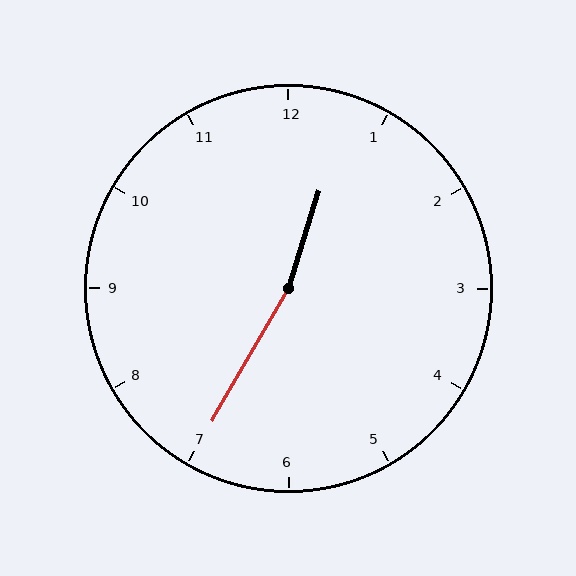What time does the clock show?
12:35.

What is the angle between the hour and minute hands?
Approximately 168 degrees.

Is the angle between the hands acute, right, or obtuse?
It is obtuse.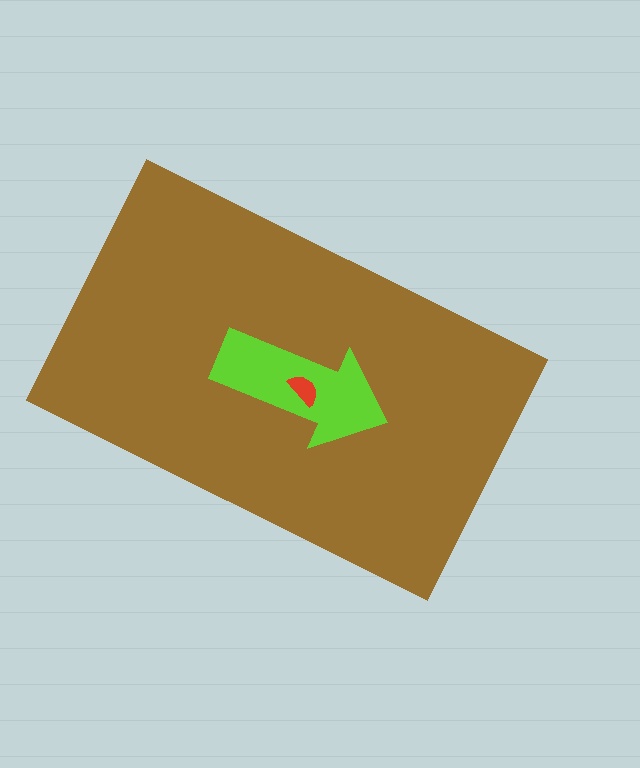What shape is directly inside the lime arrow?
The red semicircle.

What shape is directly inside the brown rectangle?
The lime arrow.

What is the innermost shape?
The red semicircle.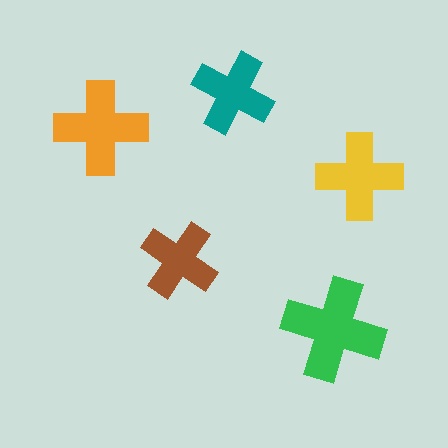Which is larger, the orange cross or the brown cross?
The orange one.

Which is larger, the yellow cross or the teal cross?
The yellow one.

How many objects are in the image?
There are 5 objects in the image.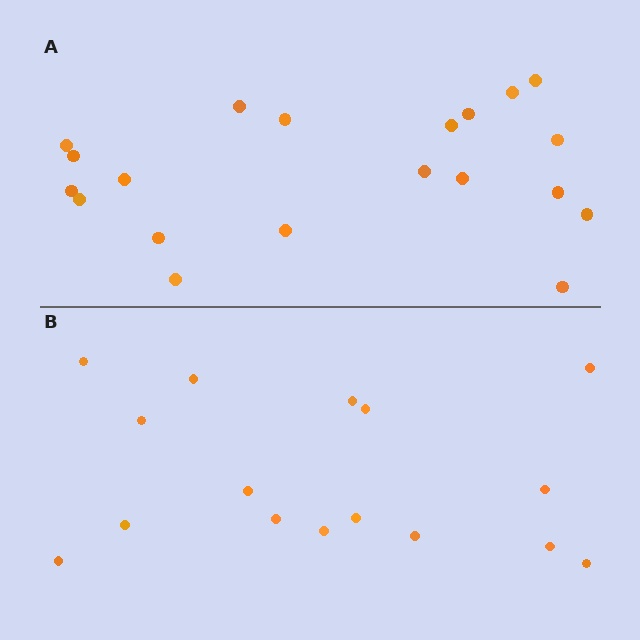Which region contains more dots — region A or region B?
Region A (the top region) has more dots.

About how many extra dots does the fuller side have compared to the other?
Region A has about 4 more dots than region B.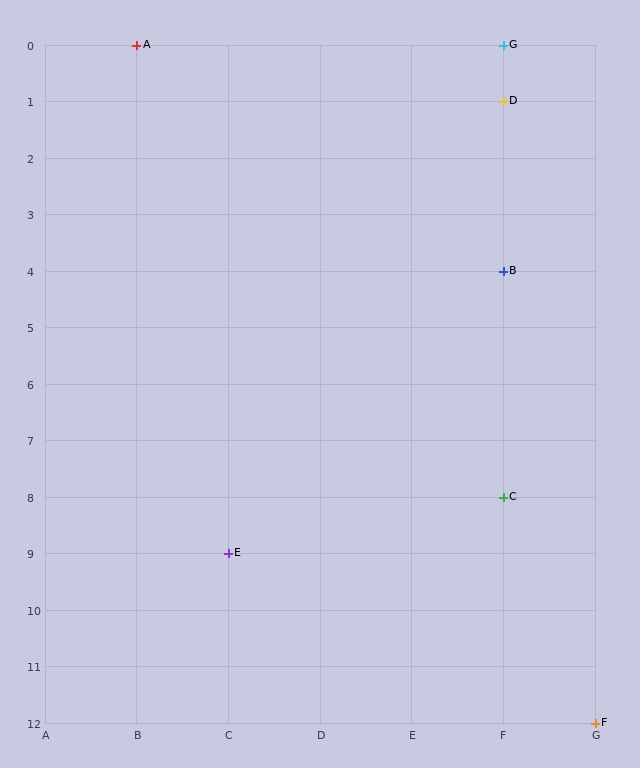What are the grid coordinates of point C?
Point C is at grid coordinates (F, 8).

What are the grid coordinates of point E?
Point E is at grid coordinates (C, 9).